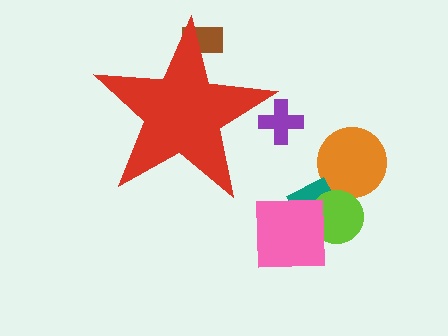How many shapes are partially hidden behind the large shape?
2 shapes are partially hidden.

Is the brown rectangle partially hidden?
Yes, the brown rectangle is partially hidden behind the red star.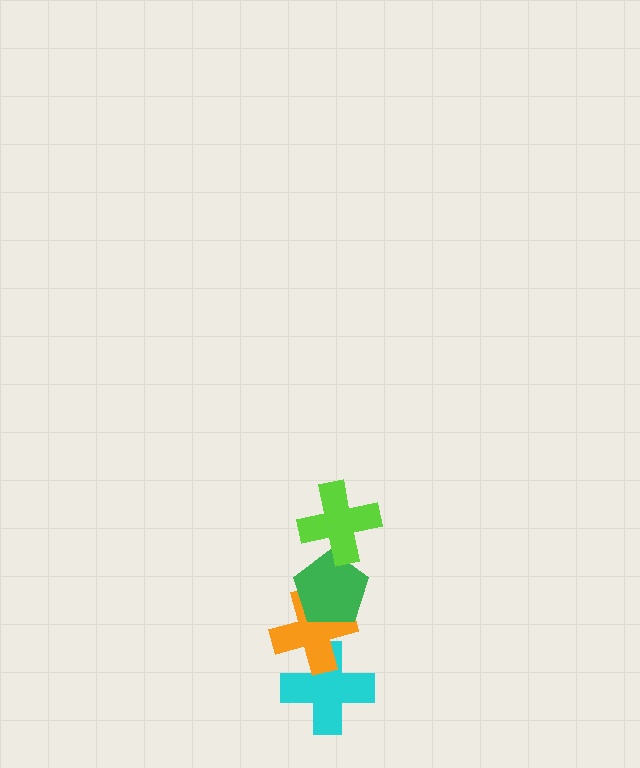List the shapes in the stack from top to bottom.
From top to bottom: the lime cross, the green pentagon, the orange cross, the cyan cross.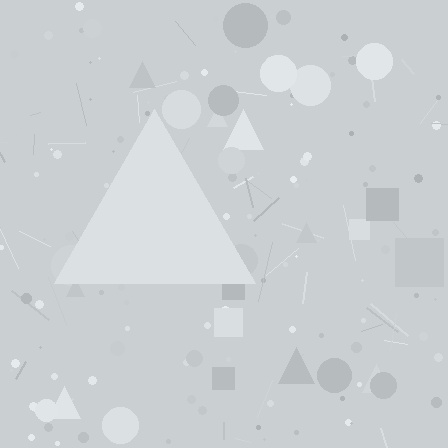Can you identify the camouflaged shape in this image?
The camouflaged shape is a triangle.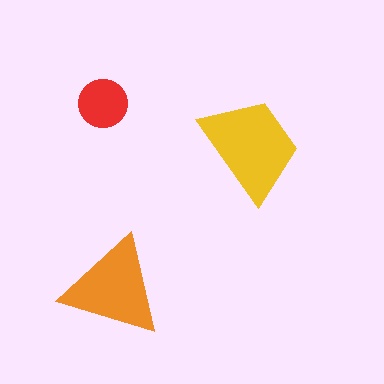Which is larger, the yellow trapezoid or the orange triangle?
The yellow trapezoid.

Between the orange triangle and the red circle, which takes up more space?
The orange triangle.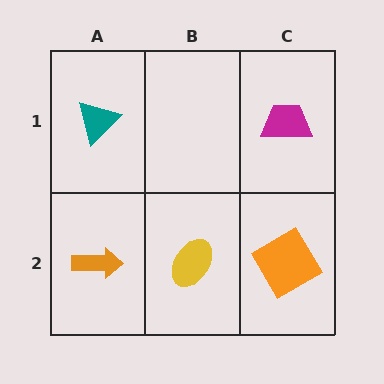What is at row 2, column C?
An orange diamond.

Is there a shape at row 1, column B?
No, that cell is empty.